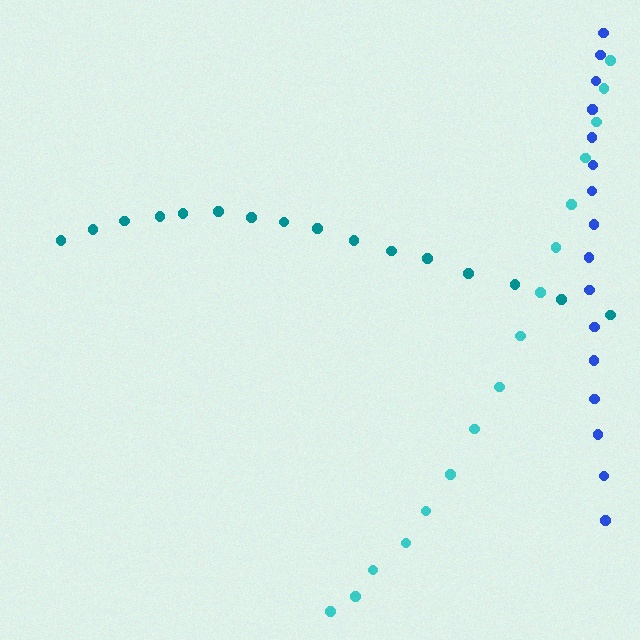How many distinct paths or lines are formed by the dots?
There are 3 distinct paths.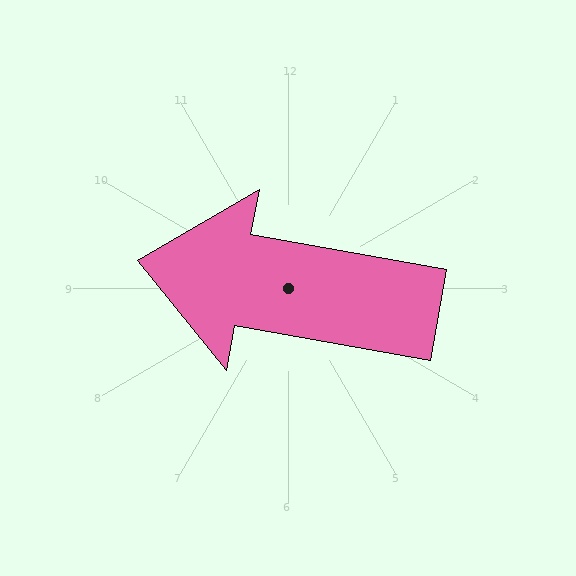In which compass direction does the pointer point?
West.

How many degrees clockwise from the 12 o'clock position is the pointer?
Approximately 280 degrees.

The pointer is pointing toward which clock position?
Roughly 9 o'clock.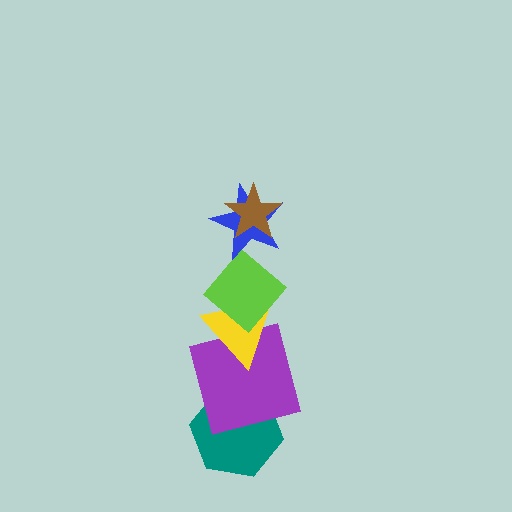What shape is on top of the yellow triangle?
The lime diamond is on top of the yellow triangle.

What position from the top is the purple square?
The purple square is 5th from the top.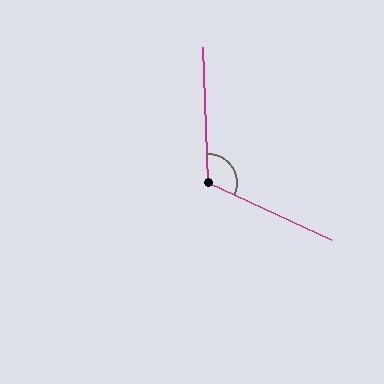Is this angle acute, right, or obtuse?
It is obtuse.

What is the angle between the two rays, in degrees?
Approximately 117 degrees.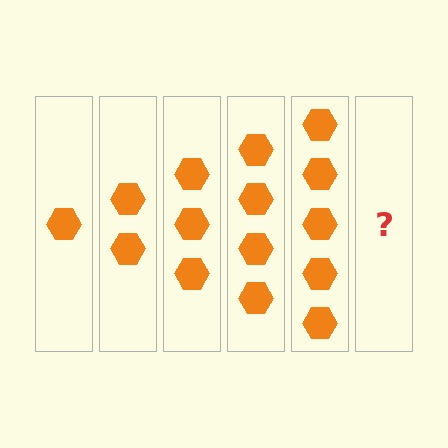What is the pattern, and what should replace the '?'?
The pattern is that each step adds one more hexagon. The '?' should be 6 hexagons.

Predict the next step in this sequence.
The next step is 6 hexagons.